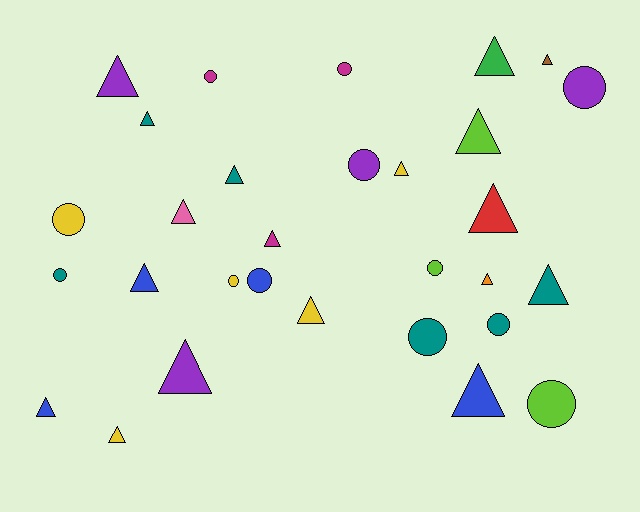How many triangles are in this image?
There are 18 triangles.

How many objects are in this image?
There are 30 objects.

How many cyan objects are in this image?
There are no cyan objects.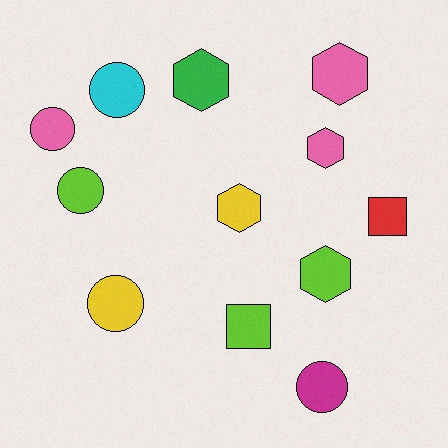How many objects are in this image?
There are 12 objects.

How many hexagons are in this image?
There are 5 hexagons.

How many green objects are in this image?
There is 1 green object.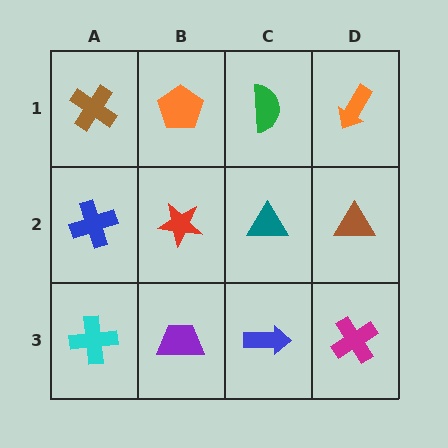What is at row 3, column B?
A purple trapezoid.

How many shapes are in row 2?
4 shapes.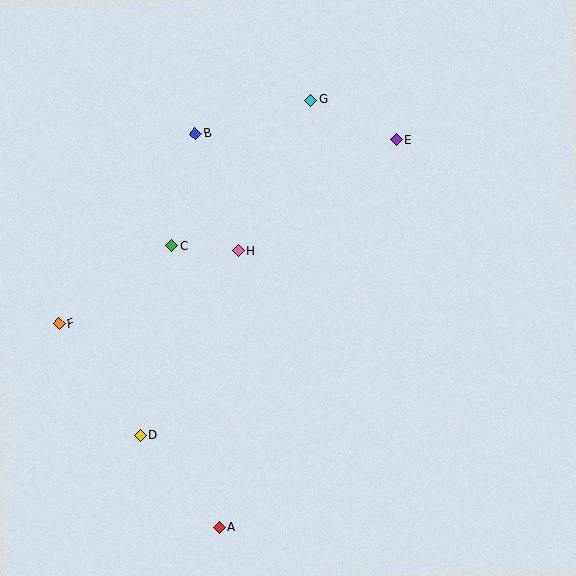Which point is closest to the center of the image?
Point H at (239, 250) is closest to the center.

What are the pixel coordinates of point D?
Point D is at (141, 436).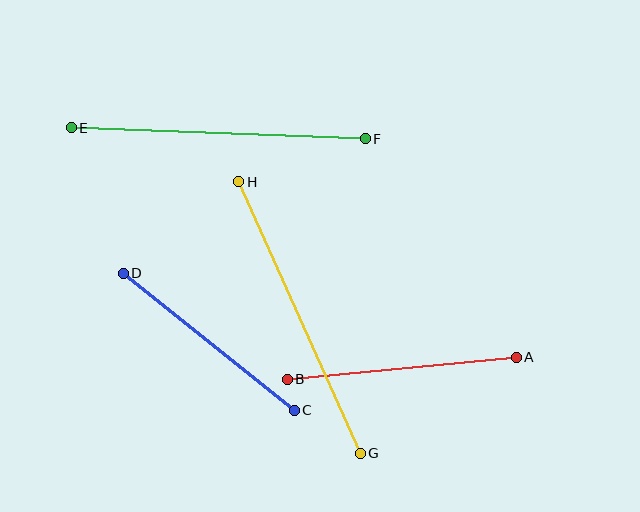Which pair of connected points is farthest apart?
Points G and H are farthest apart.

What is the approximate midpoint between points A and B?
The midpoint is at approximately (402, 368) pixels.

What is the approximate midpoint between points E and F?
The midpoint is at approximately (218, 133) pixels.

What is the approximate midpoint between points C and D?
The midpoint is at approximately (209, 342) pixels.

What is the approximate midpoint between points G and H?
The midpoint is at approximately (299, 317) pixels.